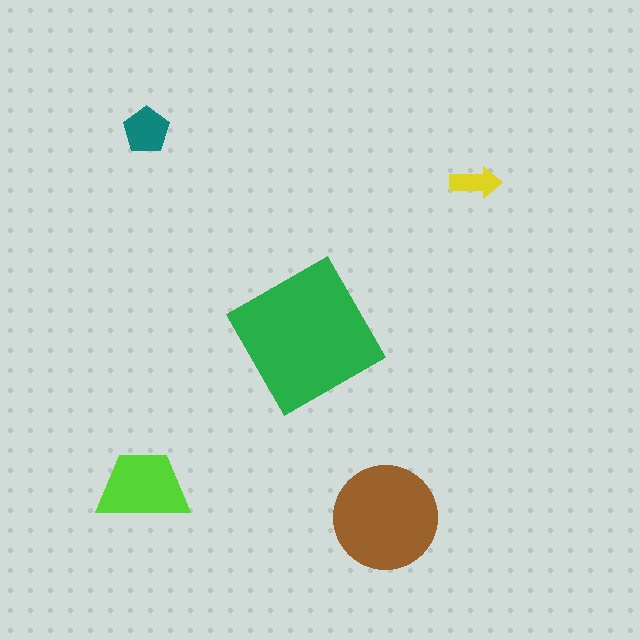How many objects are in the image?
There are 5 objects in the image.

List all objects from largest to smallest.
The green square, the brown circle, the lime trapezoid, the teal pentagon, the yellow arrow.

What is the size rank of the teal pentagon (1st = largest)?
4th.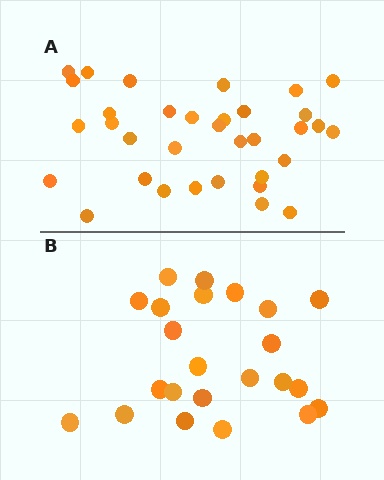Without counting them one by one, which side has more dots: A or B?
Region A (the top region) has more dots.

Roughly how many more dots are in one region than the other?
Region A has roughly 12 or so more dots than region B.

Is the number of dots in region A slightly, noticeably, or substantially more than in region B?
Region A has substantially more. The ratio is roughly 1.5 to 1.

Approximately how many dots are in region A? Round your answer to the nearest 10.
About 30 dots. (The exact count is 34, which rounds to 30.)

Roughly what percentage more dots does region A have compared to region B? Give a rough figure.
About 50% more.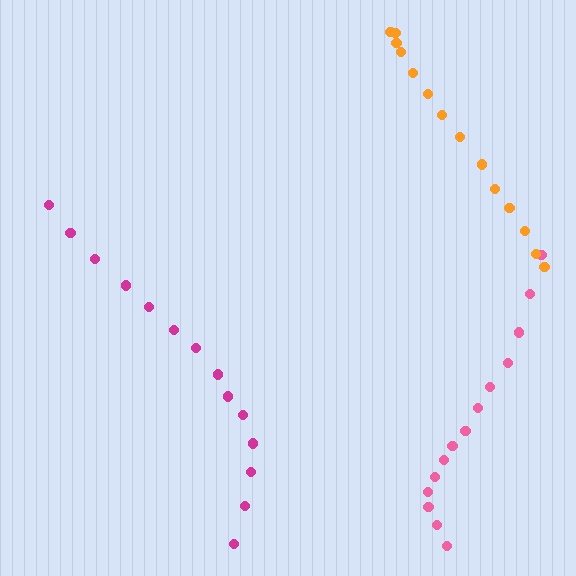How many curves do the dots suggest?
There are 3 distinct paths.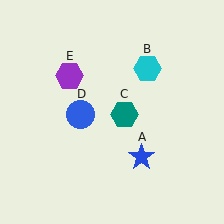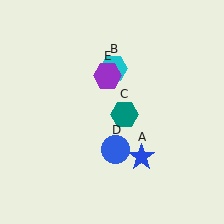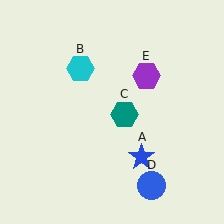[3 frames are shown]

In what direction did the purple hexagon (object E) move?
The purple hexagon (object E) moved right.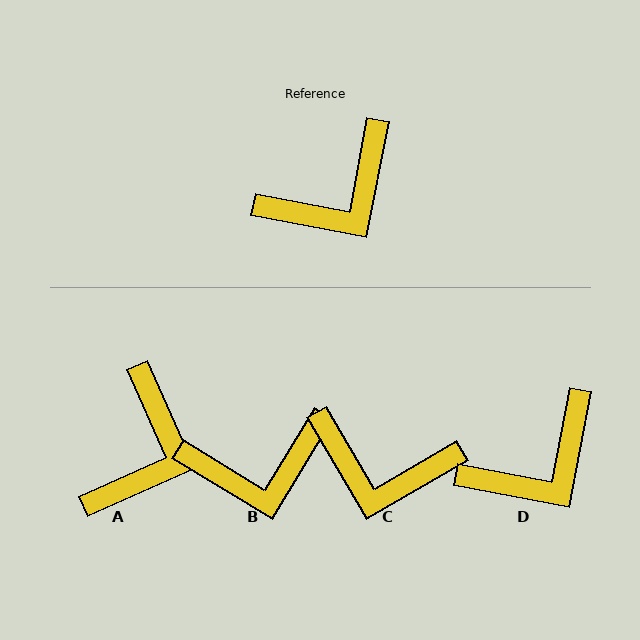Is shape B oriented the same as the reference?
No, it is off by about 20 degrees.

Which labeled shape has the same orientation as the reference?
D.